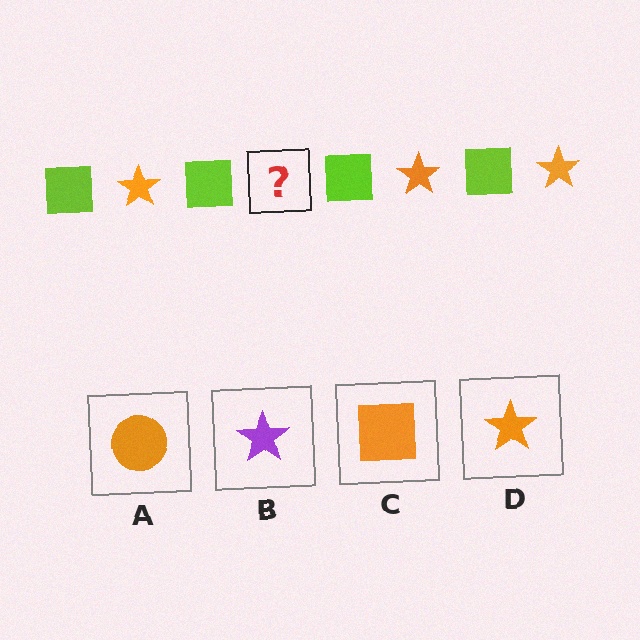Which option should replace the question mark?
Option D.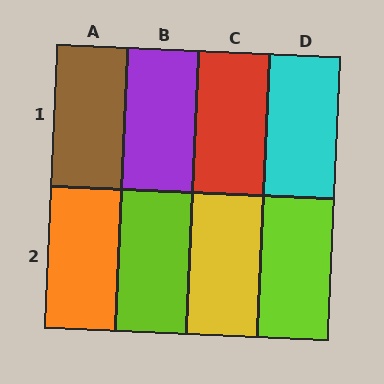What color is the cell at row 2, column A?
Orange.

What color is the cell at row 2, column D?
Lime.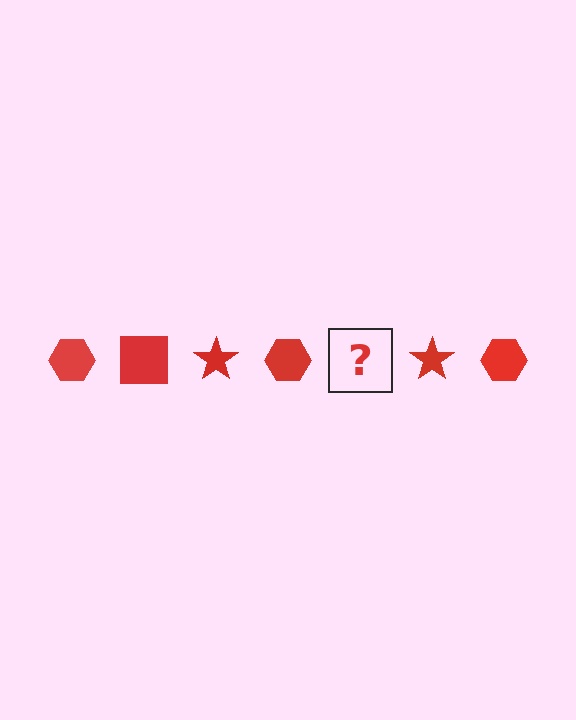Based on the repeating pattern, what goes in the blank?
The blank should be a red square.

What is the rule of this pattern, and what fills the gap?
The rule is that the pattern cycles through hexagon, square, star shapes in red. The gap should be filled with a red square.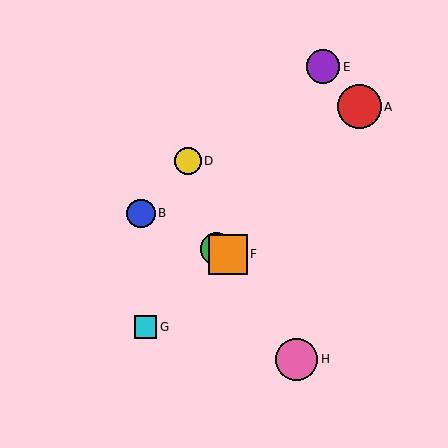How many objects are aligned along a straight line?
3 objects (B, C, F) are aligned along a straight line.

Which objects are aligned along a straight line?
Objects B, C, F are aligned along a straight line.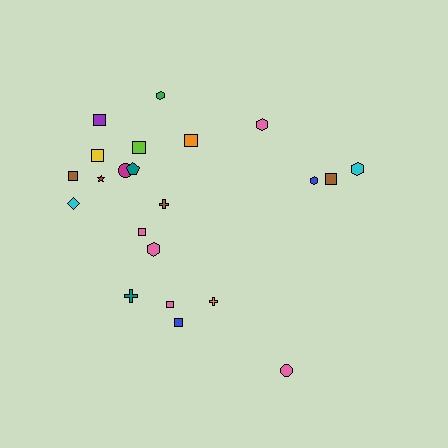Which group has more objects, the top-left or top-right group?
The top-left group.